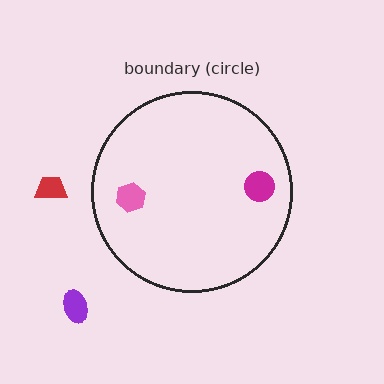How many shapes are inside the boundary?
2 inside, 2 outside.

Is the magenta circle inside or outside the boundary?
Inside.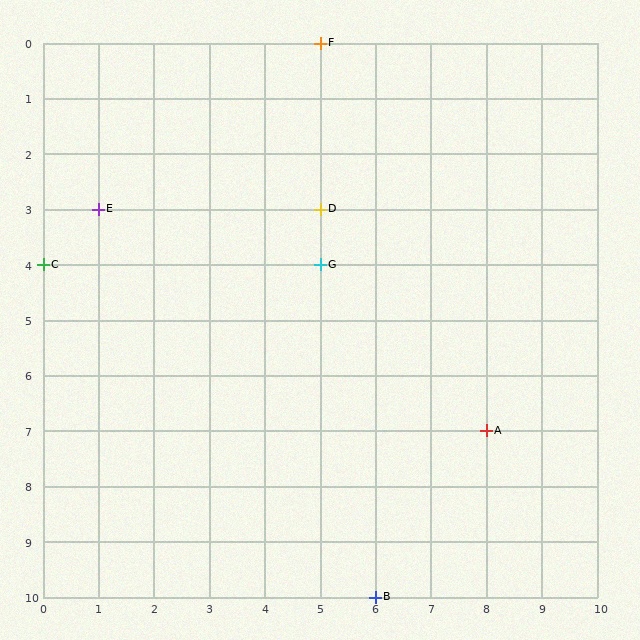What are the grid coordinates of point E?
Point E is at grid coordinates (1, 3).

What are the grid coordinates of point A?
Point A is at grid coordinates (8, 7).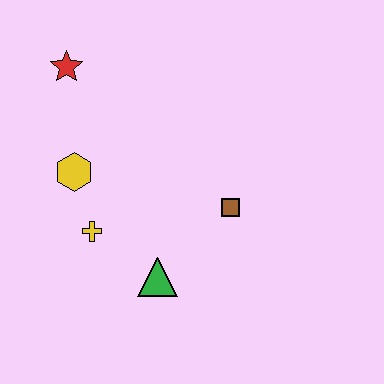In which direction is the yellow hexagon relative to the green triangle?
The yellow hexagon is above the green triangle.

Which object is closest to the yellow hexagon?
The yellow cross is closest to the yellow hexagon.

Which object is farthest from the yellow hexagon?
The brown square is farthest from the yellow hexagon.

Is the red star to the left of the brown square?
Yes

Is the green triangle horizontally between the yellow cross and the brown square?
Yes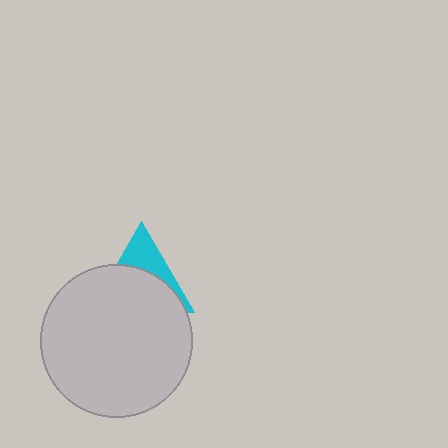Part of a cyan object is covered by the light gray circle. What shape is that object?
It is a triangle.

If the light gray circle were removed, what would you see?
You would see the complete cyan triangle.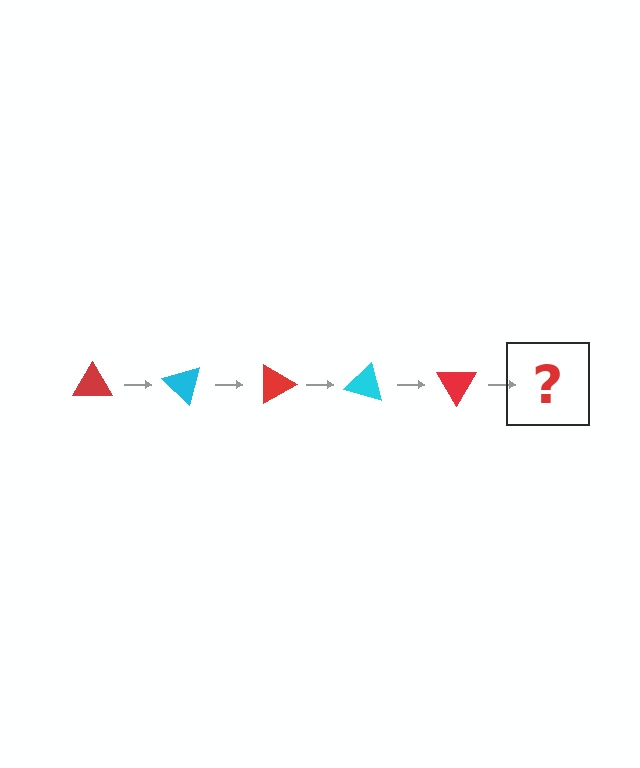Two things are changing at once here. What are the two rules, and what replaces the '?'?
The two rules are that it rotates 45 degrees each step and the color cycles through red and cyan. The '?' should be a cyan triangle, rotated 225 degrees from the start.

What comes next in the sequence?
The next element should be a cyan triangle, rotated 225 degrees from the start.